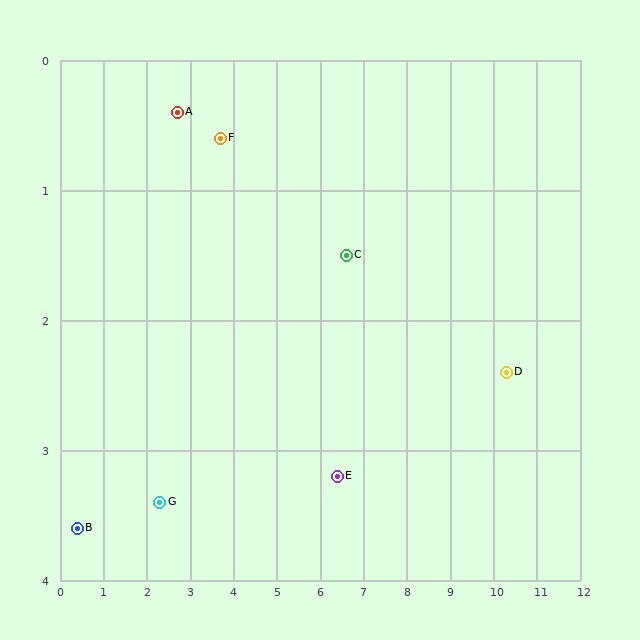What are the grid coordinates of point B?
Point B is at approximately (0.4, 3.6).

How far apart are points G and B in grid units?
Points G and B are about 1.9 grid units apart.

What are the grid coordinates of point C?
Point C is at approximately (6.6, 1.5).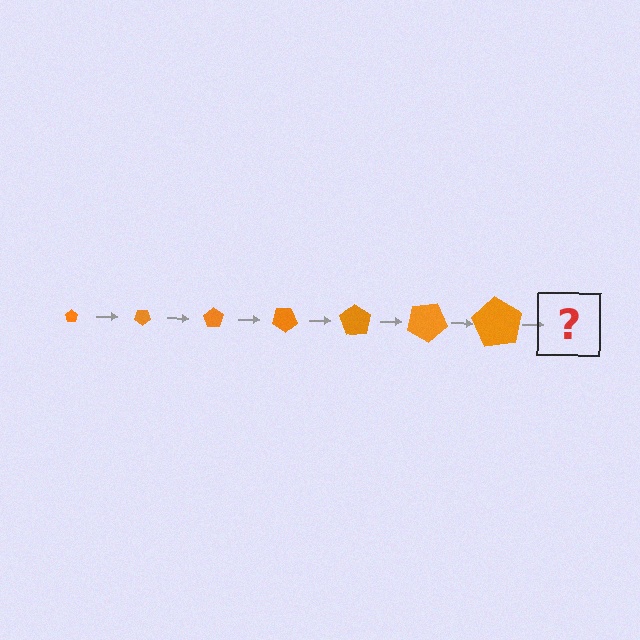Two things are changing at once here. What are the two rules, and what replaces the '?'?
The two rules are that the pentagon grows larger each step and it rotates 35 degrees each step. The '?' should be a pentagon, larger than the previous one and rotated 245 degrees from the start.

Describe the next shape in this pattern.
It should be a pentagon, larger than the previous one and rotated 245 degrees from the start.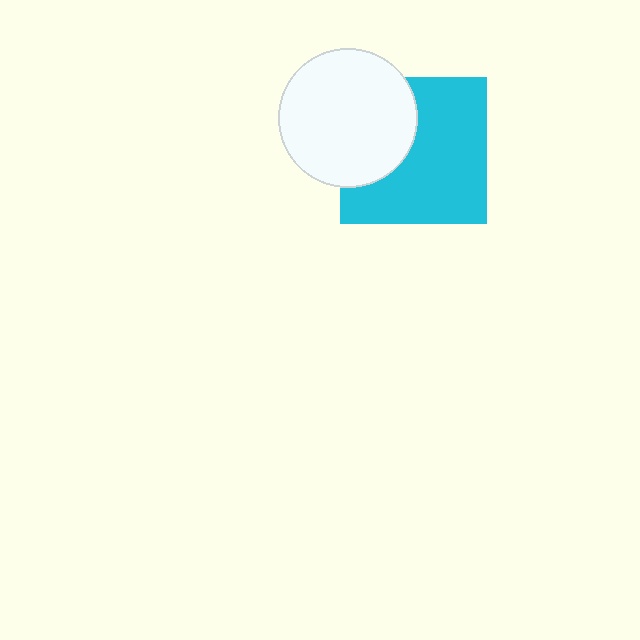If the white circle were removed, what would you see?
You would see the complete cyan square.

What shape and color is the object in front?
The object in front is a white circle.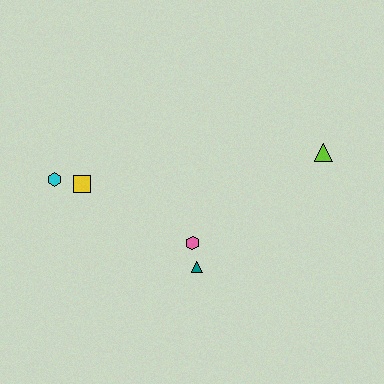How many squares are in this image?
There is 1 square.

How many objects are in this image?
There are 5 objects.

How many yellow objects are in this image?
There is 1 yellow object.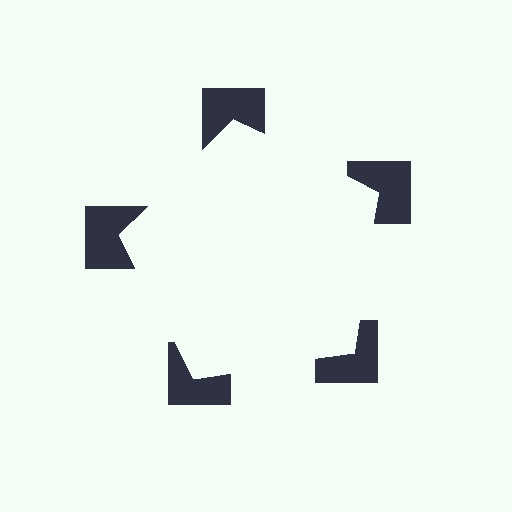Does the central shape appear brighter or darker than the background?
It typically appears slightly brighter than the background, even though no actual brightness change is drawn.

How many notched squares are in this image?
There are 5 — one at each vertex of the illusory pentagon.